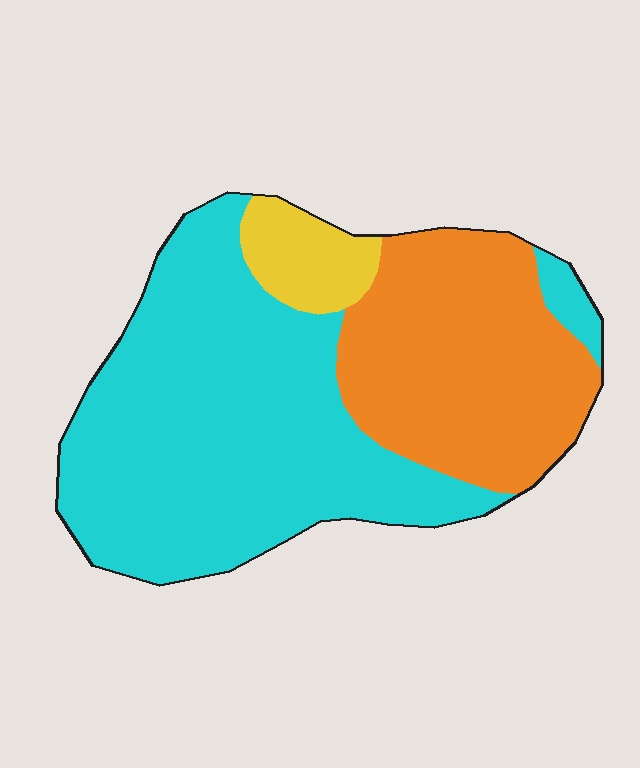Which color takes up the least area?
Yellow, at roughly 10%.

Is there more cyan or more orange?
Cyan.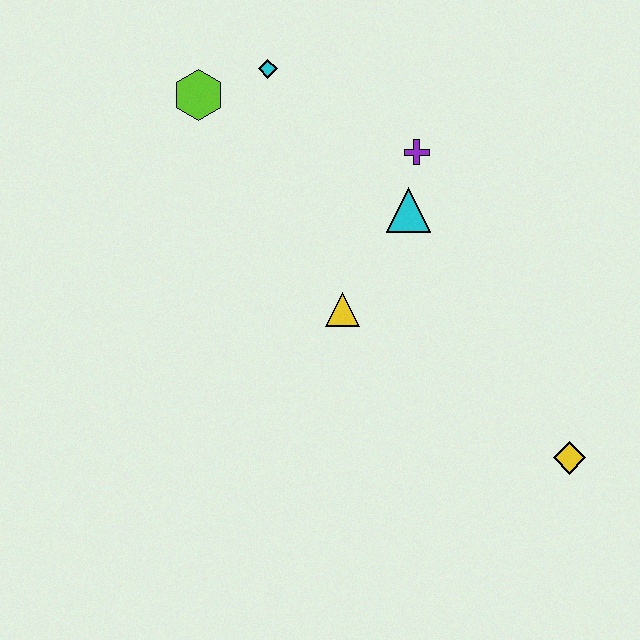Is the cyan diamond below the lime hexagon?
No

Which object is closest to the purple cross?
The cyan triangle is closest to the purple cross.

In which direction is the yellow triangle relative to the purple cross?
The yellow triangle is below the purple cross.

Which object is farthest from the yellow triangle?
The yellow diamond is farthest from the yellow triangle.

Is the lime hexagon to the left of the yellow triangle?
Yes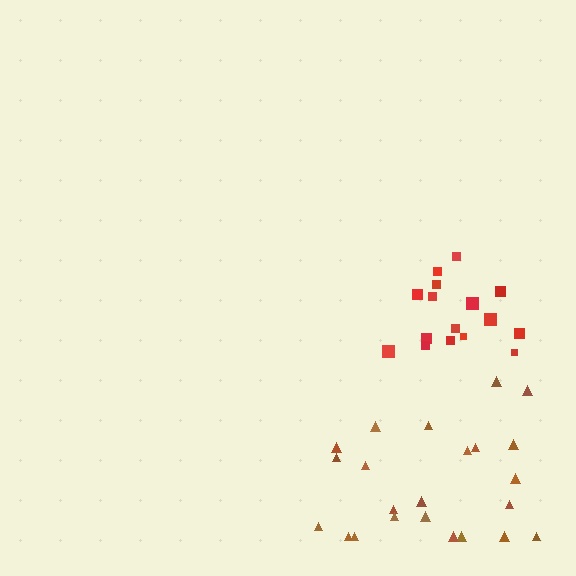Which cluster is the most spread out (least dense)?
Brown.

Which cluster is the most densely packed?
Red.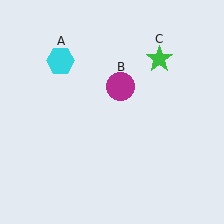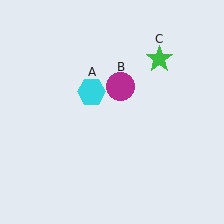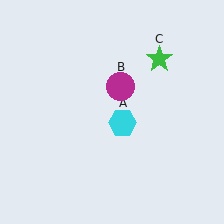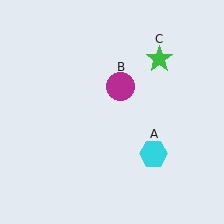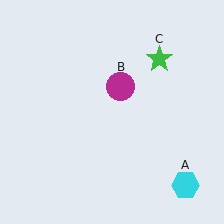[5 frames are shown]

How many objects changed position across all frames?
1 object changed position: cyan hexagon (object A).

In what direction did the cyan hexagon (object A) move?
The cyan hexagon (object A) moved down and to the right.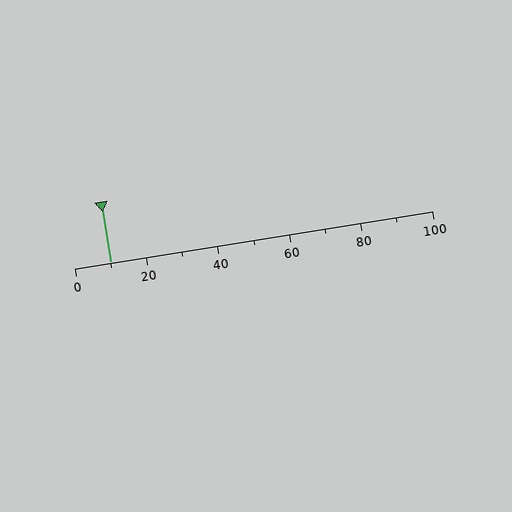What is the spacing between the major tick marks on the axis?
The major ticks are spaced 20 apart.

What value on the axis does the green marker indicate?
The marker indicates approximately 10.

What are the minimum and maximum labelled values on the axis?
The axis runs from 0 to 100.